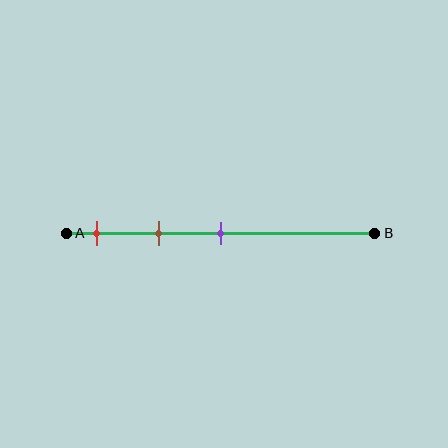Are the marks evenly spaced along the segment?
Yes, the marks are approximately evenly spaced.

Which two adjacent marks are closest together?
The red and brown marks are the closest adjacent pair.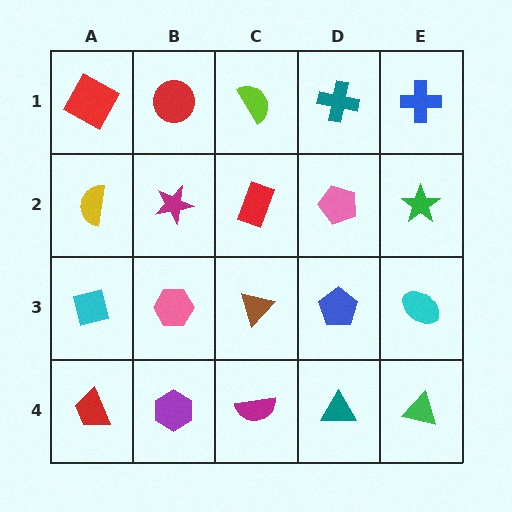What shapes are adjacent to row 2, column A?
A red square (row 1, column A), a cyan square (row 3, column A), a magenta star (row 2, column B).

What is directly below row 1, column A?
A yellow semicircle.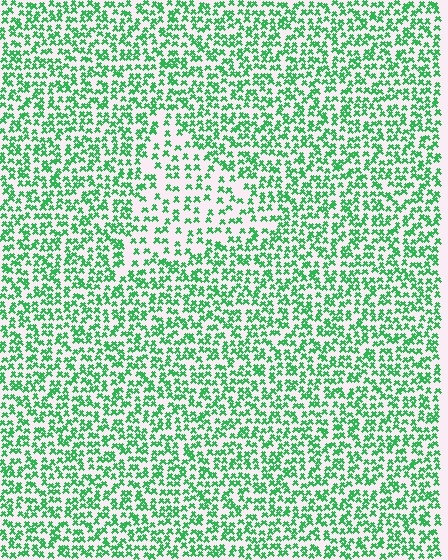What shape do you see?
I see a triangle.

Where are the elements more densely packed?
The elements are more densely packed outside the triangle boundary.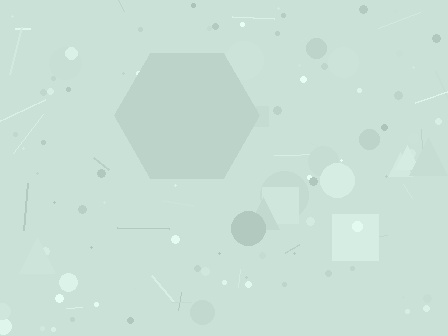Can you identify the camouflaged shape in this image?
The camouflaged shape is a hexagon.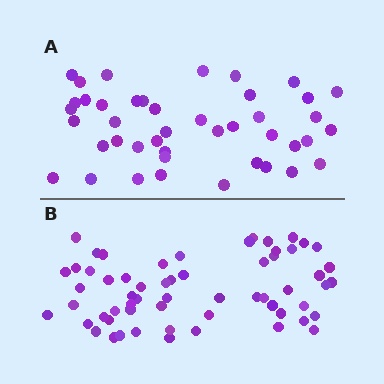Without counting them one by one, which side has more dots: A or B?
Region B (the bottom region) has more dots.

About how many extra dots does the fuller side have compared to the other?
Region B has approximately 15 more dots than region A.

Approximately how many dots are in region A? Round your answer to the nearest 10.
About 40 dots. (The exact count is 43, which rounds to 40.)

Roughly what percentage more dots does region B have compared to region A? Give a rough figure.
About 40% more.